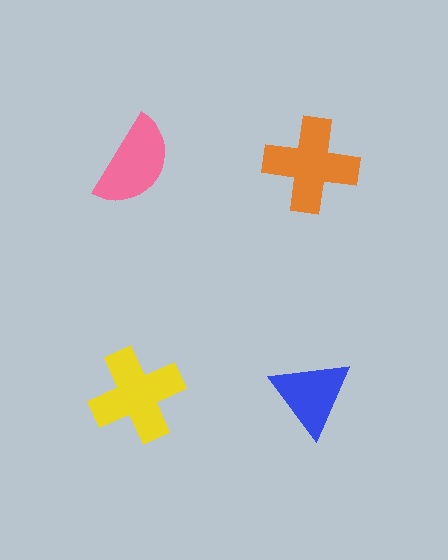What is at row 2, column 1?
A yellow cross.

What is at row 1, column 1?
A pink semicircle.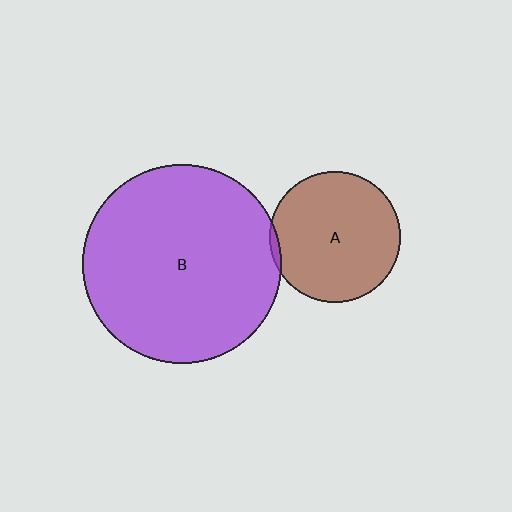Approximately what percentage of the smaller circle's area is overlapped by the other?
Approximately 5%.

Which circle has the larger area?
Circle B (purple).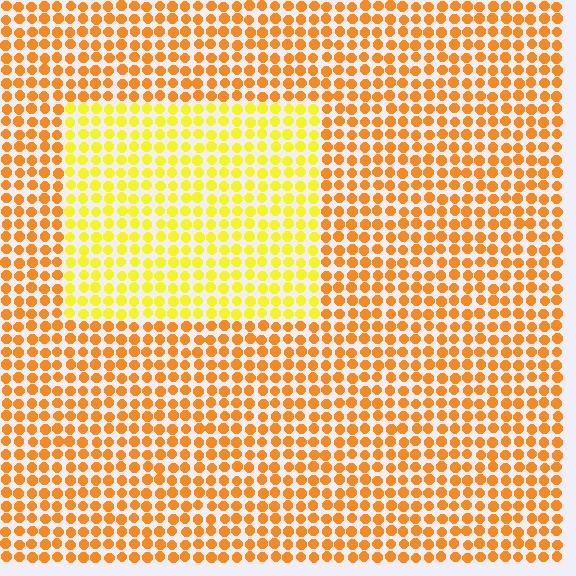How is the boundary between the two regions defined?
The boundary is defined purely by a slight shift in hue (about 31 degrees). Spacing, size, and orientation are identical on both sides.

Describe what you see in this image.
The image is filled with small orange elements in a uniform arrangement. A rectangle-shaped region is visible where the elements are tinted to a slightly different hue, forming a subtle color boundary.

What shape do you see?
I see a rectangle.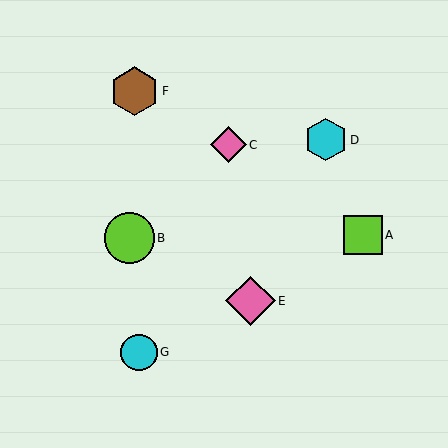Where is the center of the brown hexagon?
The center of the brown hexagon is at (135, 91).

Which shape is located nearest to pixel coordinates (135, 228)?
The lime circle (labeled B) at (129, 238) is nearest to that location.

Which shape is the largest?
The lime circle (labeled B) is the largest.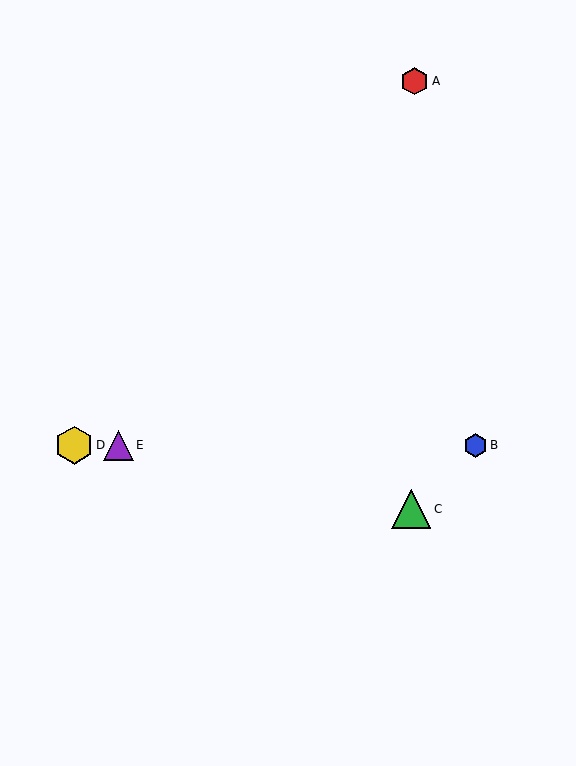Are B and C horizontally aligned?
No, B is at y≈445 and C is at y≈509.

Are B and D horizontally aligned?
Yes, both are at y≈445.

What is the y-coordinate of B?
Object B is at y≈445.